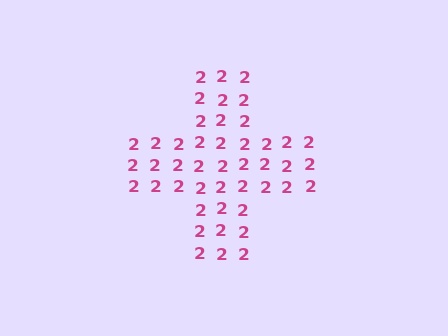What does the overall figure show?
The overall figure shows a cross.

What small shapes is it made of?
It is made of small digit 2's.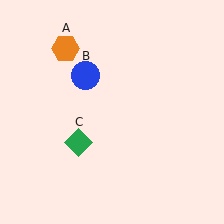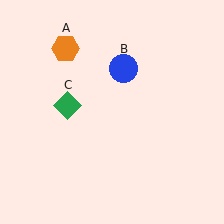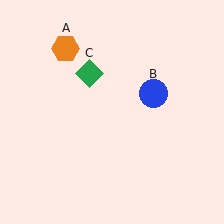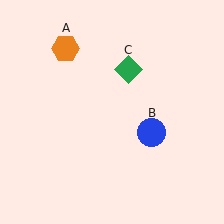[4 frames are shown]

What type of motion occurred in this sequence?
The blue circle (object B), green diamond (object C) rotated clockwise around the center of the scene.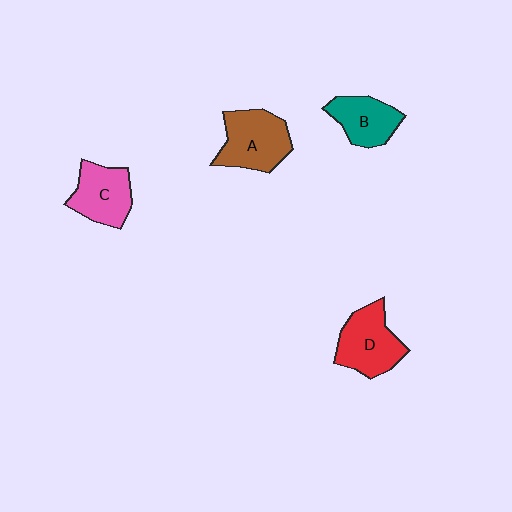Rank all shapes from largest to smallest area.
From largest to smallest: A (brown), D (red), C (pink), B (teal).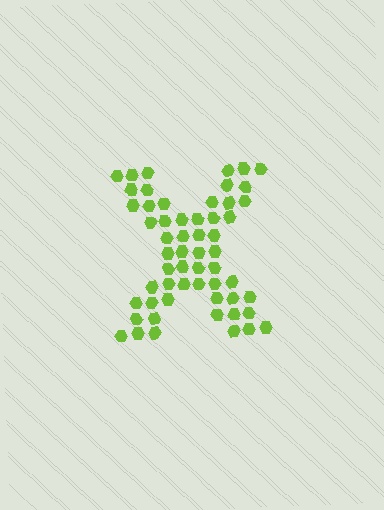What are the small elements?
The small elements are hexagons.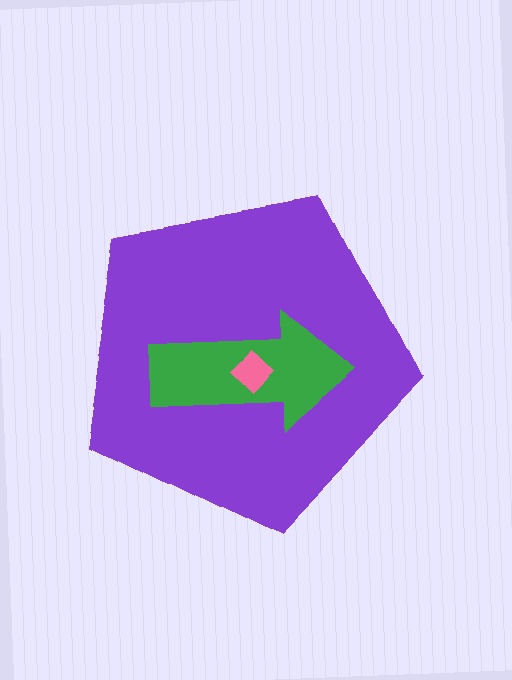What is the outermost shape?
The purple pentagon.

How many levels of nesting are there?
3.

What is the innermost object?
The pink diamond.